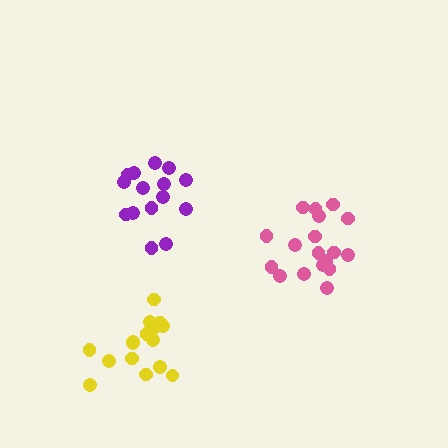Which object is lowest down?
The yellow cluster is bottommost.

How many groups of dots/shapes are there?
There are 3 groups.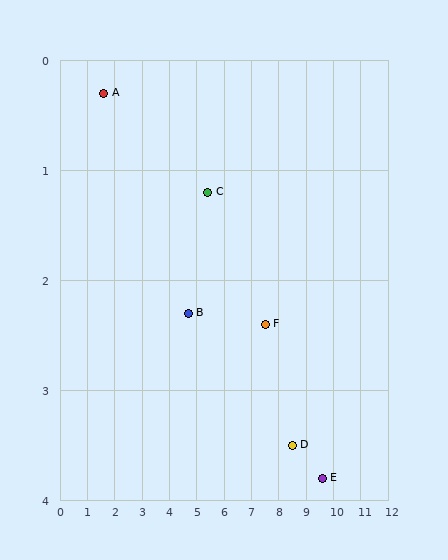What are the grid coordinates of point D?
Point D is at approximately (8.5, 3.5).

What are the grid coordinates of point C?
Point C is at approximately (5.4, 1.2).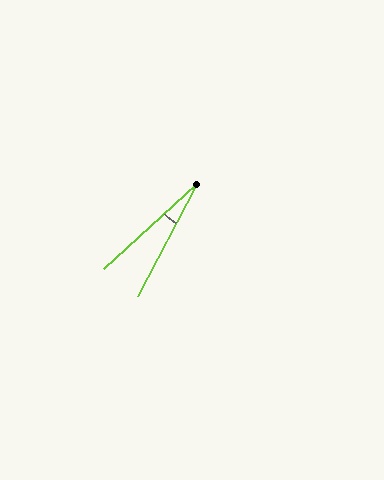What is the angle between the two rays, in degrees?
Approximately 20 degrees.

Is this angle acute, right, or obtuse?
It is acute.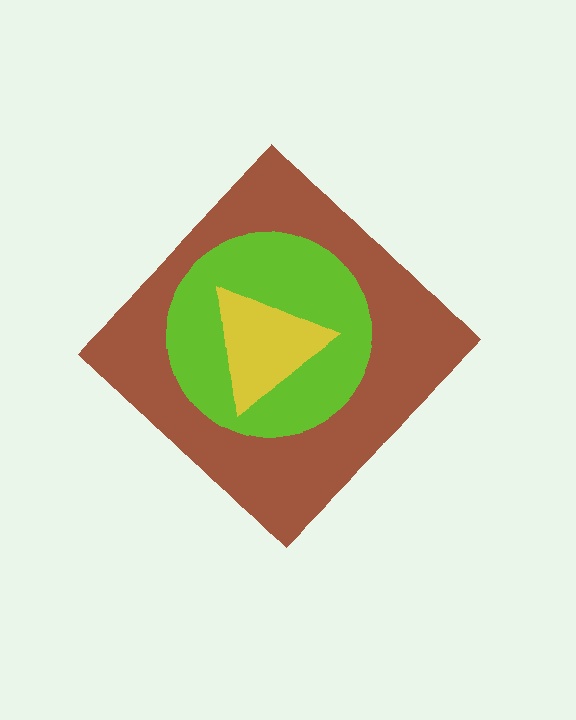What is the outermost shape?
The brown diamond.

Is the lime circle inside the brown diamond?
Yes.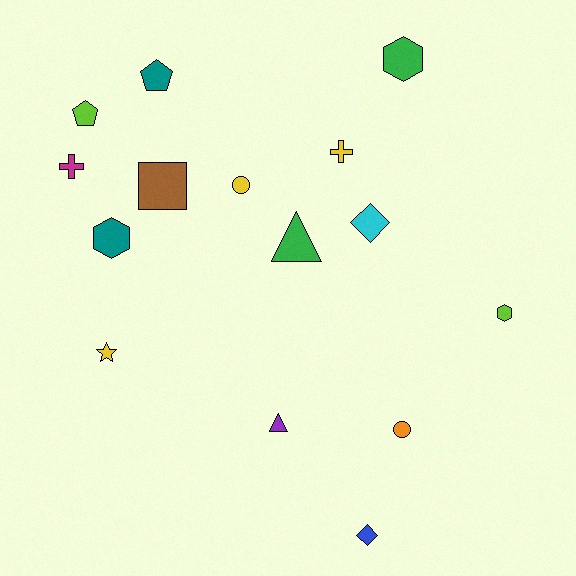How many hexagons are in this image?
There are 3 hexagons.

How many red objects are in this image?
There are no red objects.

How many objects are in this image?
There are 15 objects.